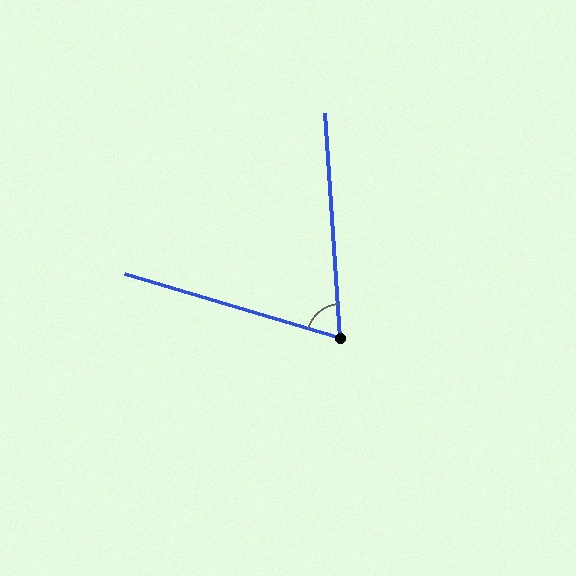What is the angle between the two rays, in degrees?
Approximately 70 degrees.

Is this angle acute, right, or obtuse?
It is acute.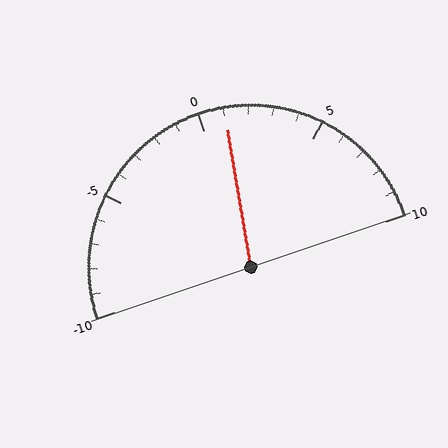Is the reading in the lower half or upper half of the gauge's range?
The reading is in the upper half of the range (-10 to 10).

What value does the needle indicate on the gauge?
The needle indicates approximately 1.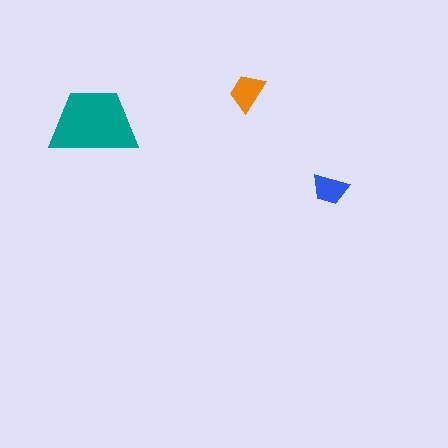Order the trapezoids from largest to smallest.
the teal one, the orange one, the blue one.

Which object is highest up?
The orange trapezoid is topmost.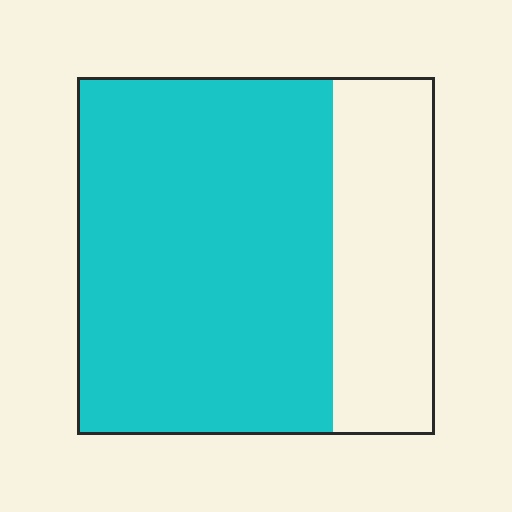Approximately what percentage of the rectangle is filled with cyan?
Approximately 70%.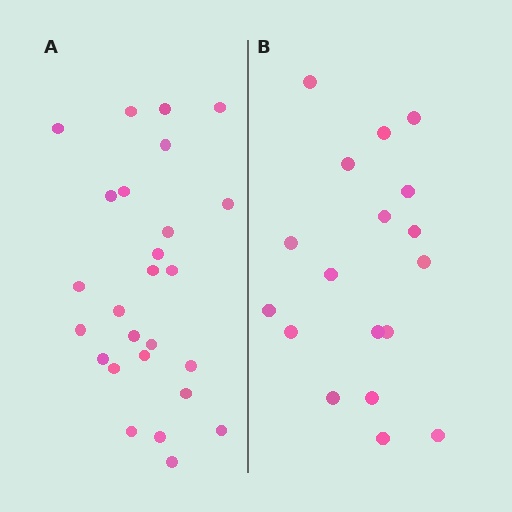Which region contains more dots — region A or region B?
Region A (the left region) has more dots.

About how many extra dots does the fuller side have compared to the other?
Region A has roughly 8 or so more dots than region B.